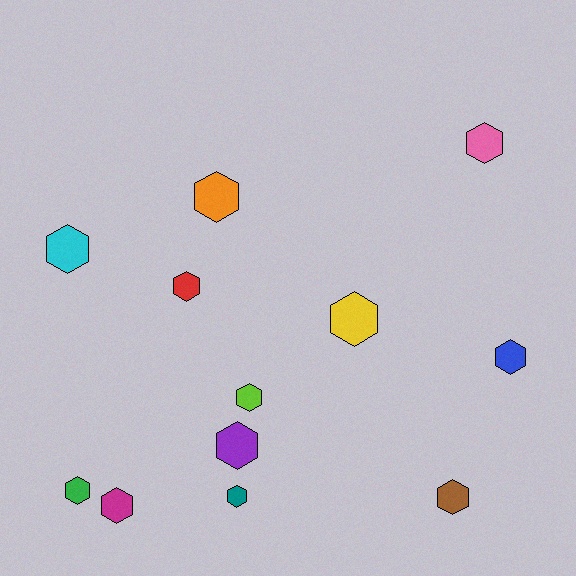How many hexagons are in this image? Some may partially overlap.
There are 12 hexagons.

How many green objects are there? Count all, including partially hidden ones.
There is 1 green object.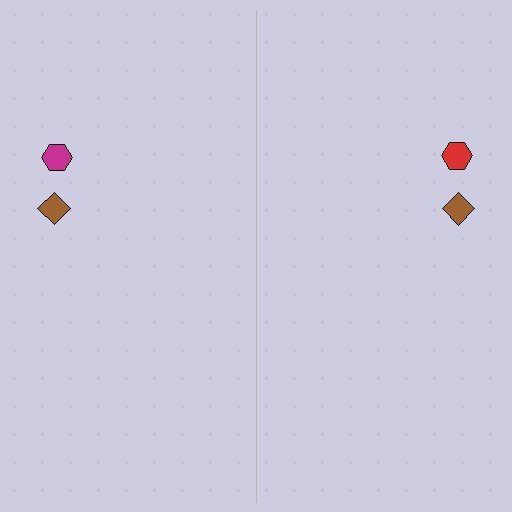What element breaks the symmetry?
The red hexagon on the right side breaks the symmetry — its mirror counterpart is magenta.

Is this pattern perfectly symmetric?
No, the pattern is not perfectly symmetric. The red hexagon on the right side breaks the symmetry — its mirror counterpart is magenta.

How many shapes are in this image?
There are 4 shapes in this image.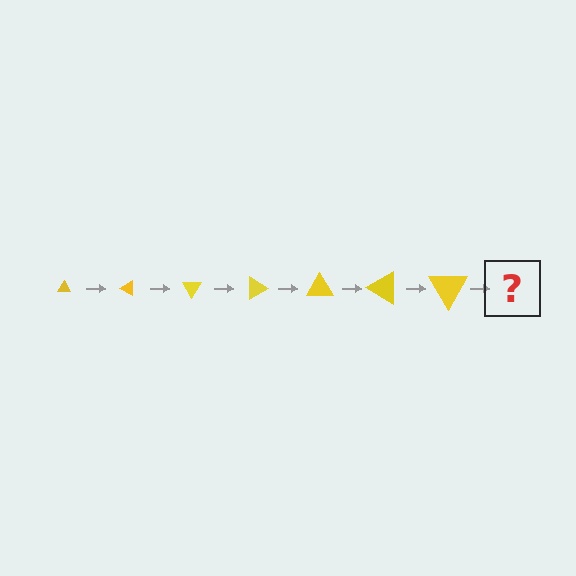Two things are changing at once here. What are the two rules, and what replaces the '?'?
The two rules are that the triangle grows larger each step and it rotates 30 degrees each step. The '?' should be a triangle, larger than the previous one and rotated 210 degrees from the start.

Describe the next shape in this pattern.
It should be a triangle, larger than the previous one and rotated 210 degrees from the start.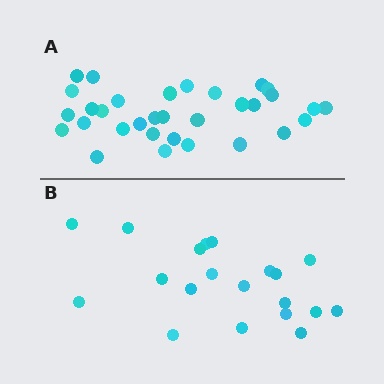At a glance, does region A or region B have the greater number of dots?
Region A (the top region) has more dots.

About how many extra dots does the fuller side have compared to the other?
Region A has roughly 12 or so more dots than region B.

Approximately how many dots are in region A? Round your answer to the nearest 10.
About 30 dots. (The exact count is 32, which rounds to 30.)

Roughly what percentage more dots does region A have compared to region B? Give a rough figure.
About 60% more.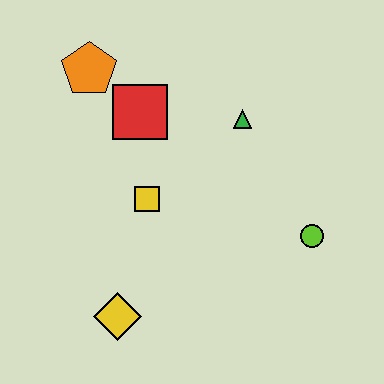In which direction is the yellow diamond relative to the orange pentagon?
The yellow diamond is below the orange pentagon.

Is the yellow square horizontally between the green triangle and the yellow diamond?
Yes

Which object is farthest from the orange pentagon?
The lime circle is farthest from the orange pentagon.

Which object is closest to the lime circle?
The green triangle is closest to the lime circle.